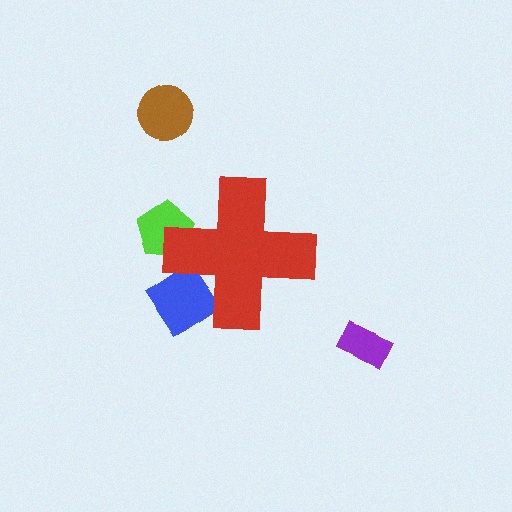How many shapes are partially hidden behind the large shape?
2 shapes are partially hidden.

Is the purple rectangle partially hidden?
No, the purple rectangle is fully visible.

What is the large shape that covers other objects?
A red cross.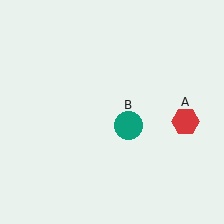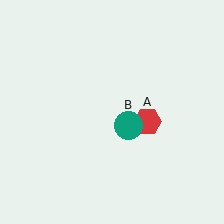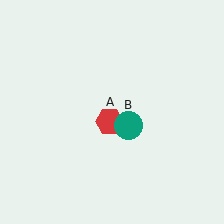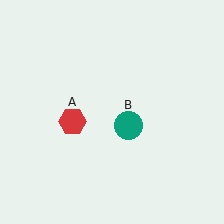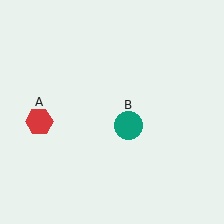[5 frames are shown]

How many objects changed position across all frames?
1 object changed position: red hexagon (object A).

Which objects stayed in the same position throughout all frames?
Teal circle (object B) remained stationary.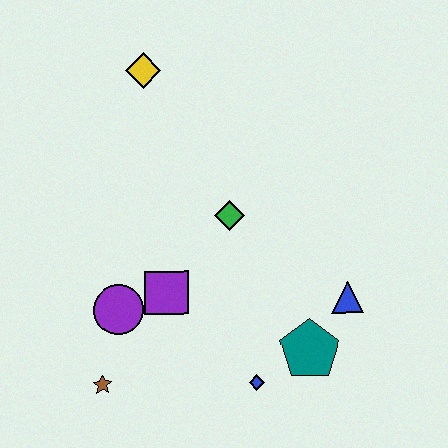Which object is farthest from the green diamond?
The brown star is farthest from the green diamond.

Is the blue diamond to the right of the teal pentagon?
No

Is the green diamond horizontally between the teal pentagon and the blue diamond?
No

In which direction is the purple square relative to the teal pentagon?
The purple square is to the left of the teal pentagon.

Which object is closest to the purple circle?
The purple square is closest to the purple circle.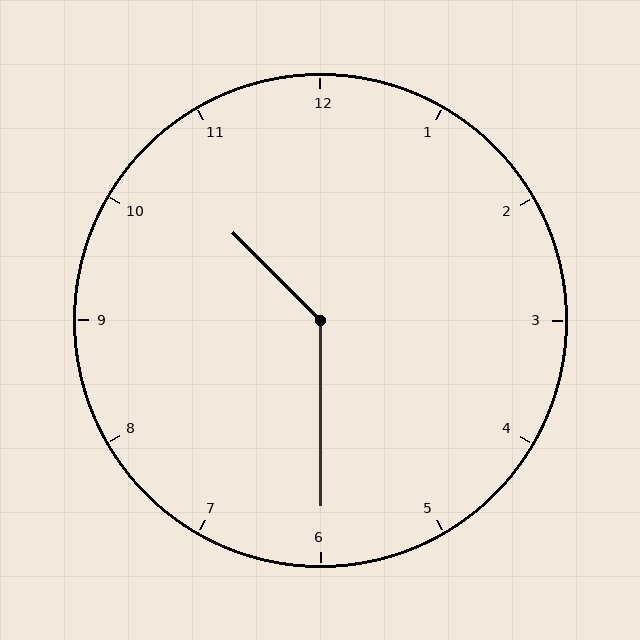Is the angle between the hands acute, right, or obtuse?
It is obtuse.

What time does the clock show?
10:30.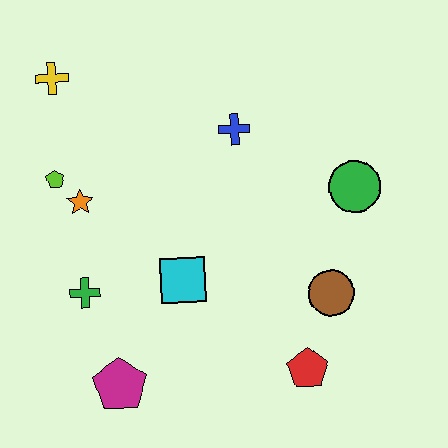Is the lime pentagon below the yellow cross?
Yes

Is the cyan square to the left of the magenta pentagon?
No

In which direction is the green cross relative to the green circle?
The green cross is to the left of the green circle.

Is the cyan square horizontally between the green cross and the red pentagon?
Yes